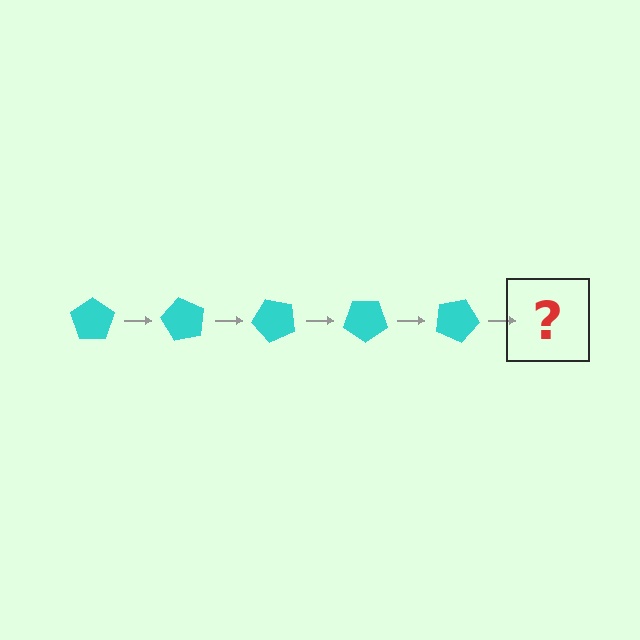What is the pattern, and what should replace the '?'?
The pattern is that the pentagon rotates 60 degrees each step. The '?' should be a cyan pentagon rotated 300 degrees.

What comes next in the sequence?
The next element should be a cyan pentagon rotated 300 degrees.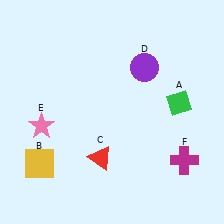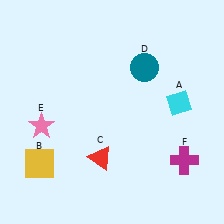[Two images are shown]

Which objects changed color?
A changed from green to cyan. D changed from purple to teal.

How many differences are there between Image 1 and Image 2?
There are 2 differences between the two images.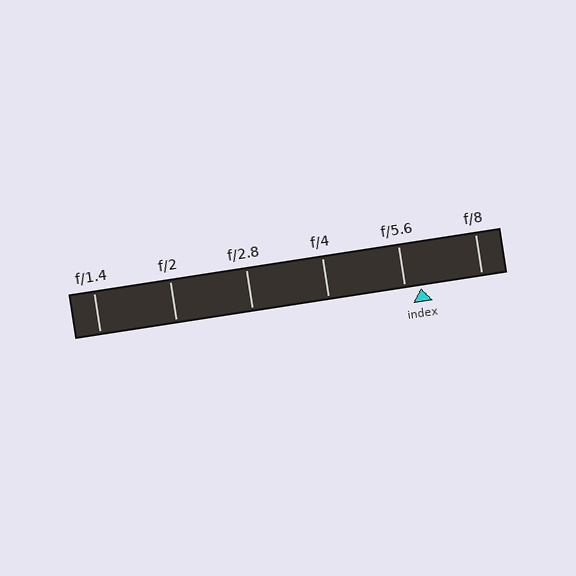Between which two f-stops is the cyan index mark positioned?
The index mark is between f/5.6 and f/8.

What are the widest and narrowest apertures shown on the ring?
The widest aperture shown is f/1.4 and the narrowest is f/8.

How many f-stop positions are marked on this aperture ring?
There are 6 f-stop positions marked.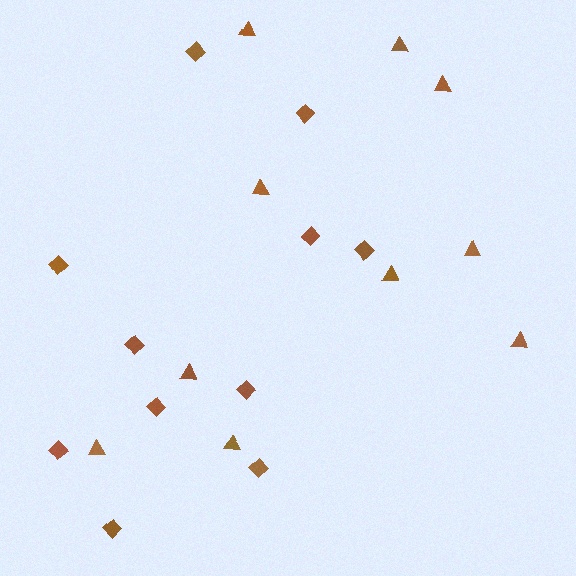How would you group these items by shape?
There are 2 groups: one group of diamonds (11) and one group of triangles (10).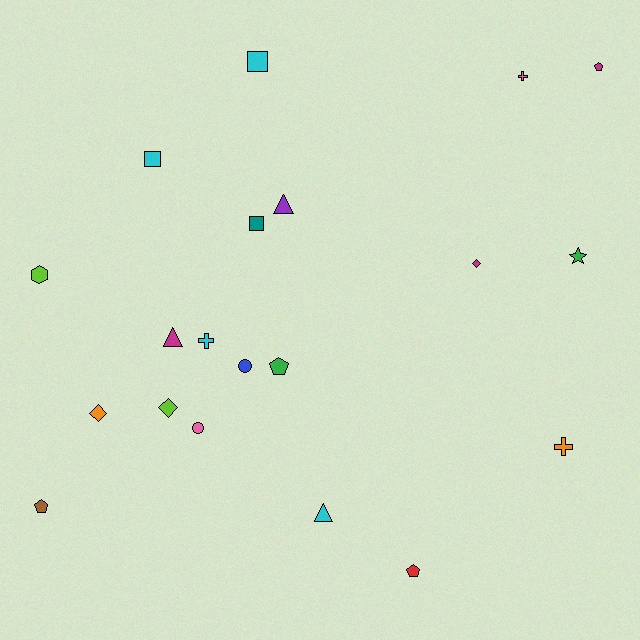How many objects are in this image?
There are 20 objects.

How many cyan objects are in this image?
There are 4 cyan objects.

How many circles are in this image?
There are 2 circles.